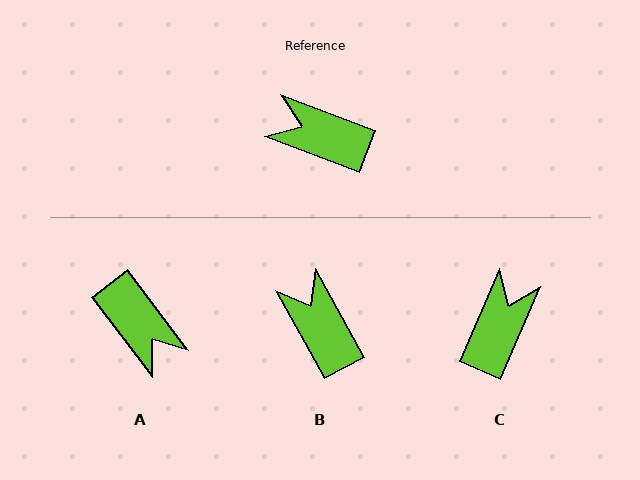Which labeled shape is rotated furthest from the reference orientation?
A, about 148 degrees away.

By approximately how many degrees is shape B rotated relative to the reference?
Approximately 40 degrees clockwise.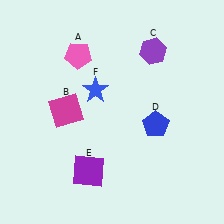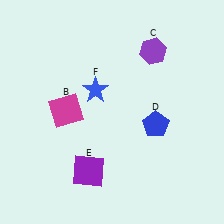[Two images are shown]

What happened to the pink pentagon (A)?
The pink pentagon (A) was removed in Image 2. It was in the top-left area of Image 1.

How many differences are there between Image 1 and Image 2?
There is 1 difference between the two images.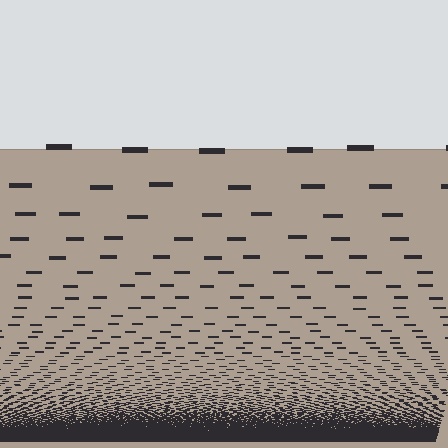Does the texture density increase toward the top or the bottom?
Density increases toward the bottom.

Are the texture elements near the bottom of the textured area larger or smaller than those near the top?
Smaller. The gradient is inverted — elements near the bottom are smaller and denser.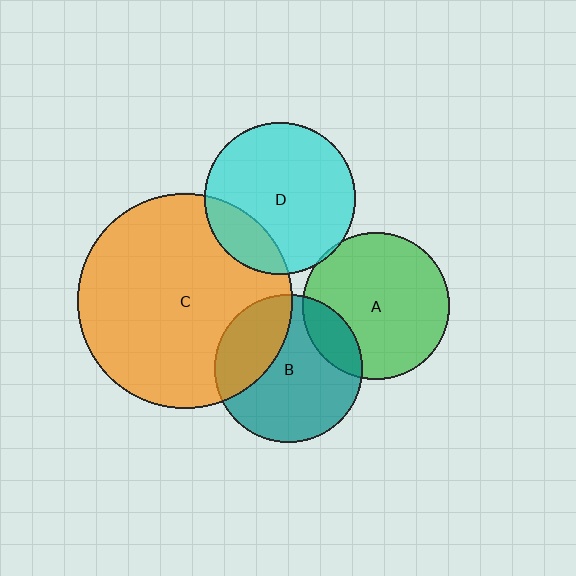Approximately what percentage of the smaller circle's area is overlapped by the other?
Approximately 15%.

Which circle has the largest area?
Circle C (orange).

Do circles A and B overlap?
Yes.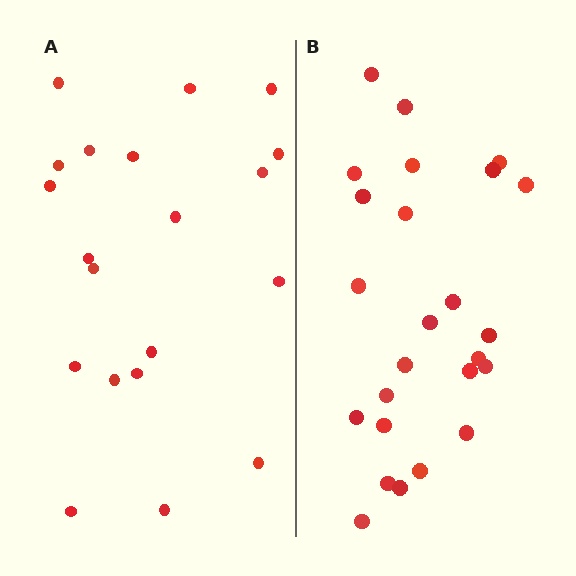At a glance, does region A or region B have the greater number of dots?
Region B (the right region) has more dots.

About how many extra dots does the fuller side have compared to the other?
Region B has about 5 more dots than region A.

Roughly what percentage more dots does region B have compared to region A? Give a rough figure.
About 25% more.